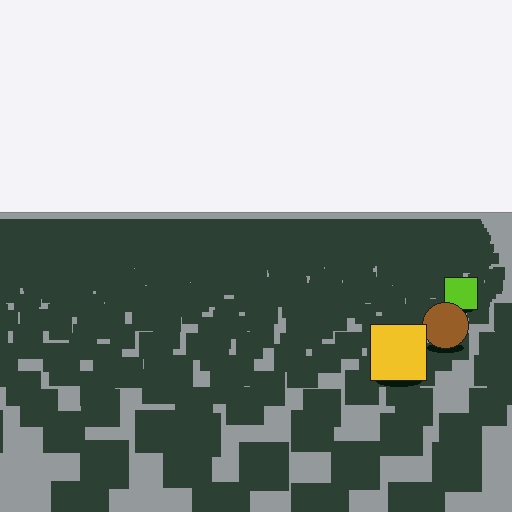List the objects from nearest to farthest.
From nearest to farthest: the yellow square, the brown circle, the lime square.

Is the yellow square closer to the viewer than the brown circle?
Yes. The yellow square is closer — you can tell from the texture gradient: the ground texture is coarser near it.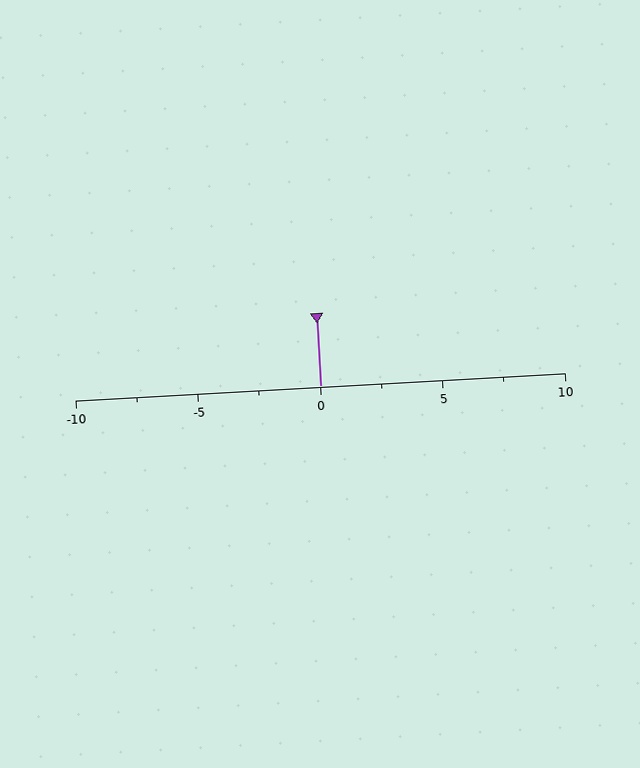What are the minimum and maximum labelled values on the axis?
The axis runs from -10 to 10.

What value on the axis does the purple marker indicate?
The marker indicates approximately 0.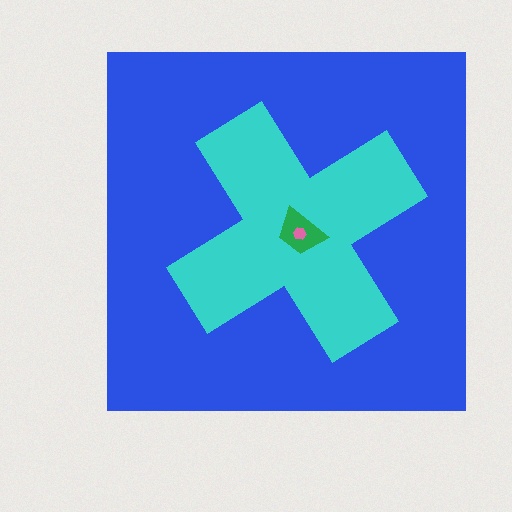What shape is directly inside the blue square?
The cyan cross.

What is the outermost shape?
The blue square.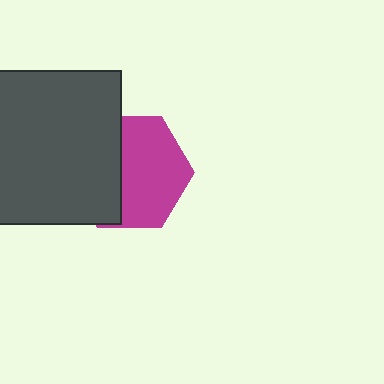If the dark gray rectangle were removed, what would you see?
You would see the complete magenta hexagon.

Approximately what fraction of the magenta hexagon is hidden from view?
Roughly 41% of the magenta hexagon is hidden behind the dark gray rectangle.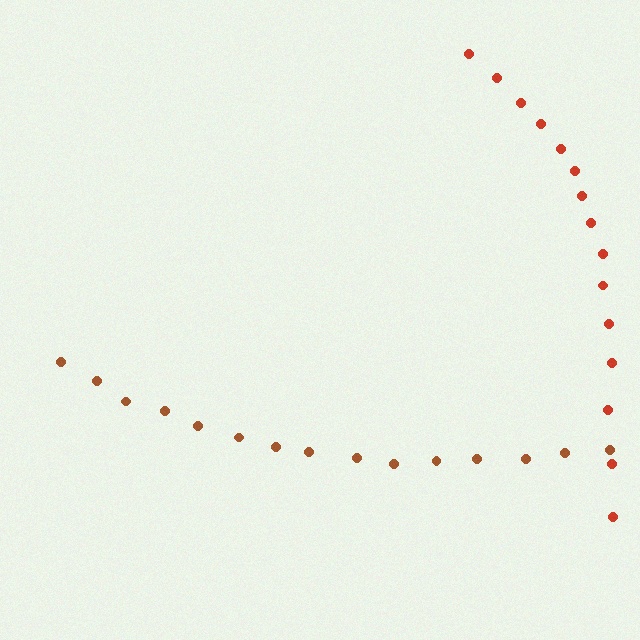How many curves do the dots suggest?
There are 2 distinct paths.